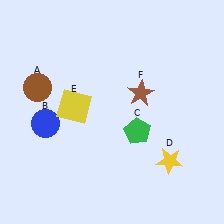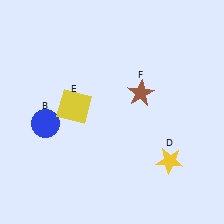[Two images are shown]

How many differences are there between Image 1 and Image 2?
There are 2 differences between the two images.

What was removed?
The green pentagon (C), the brown circle (A) were removed in Image 2.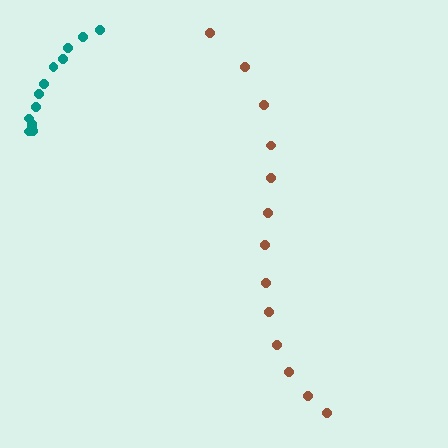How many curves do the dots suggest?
There are 2 distinct paths.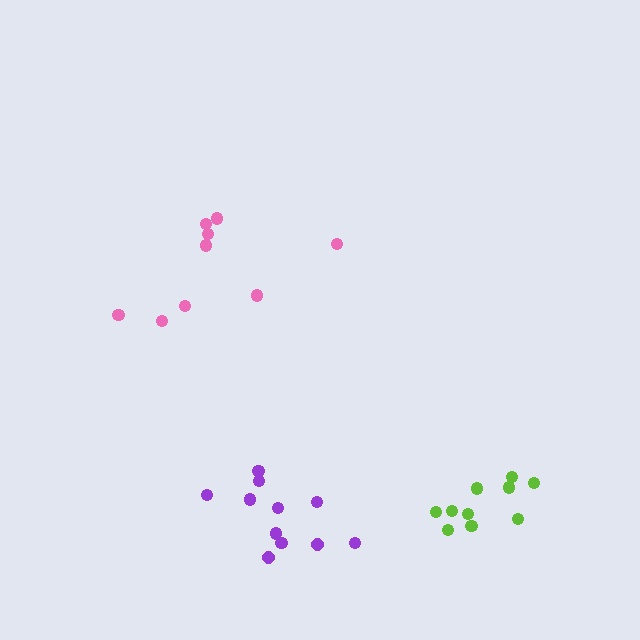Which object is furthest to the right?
The lime cluster is rightmost.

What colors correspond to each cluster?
The clusters are colored: pink, lime, purple.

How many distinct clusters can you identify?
There are 3 distinct clusters.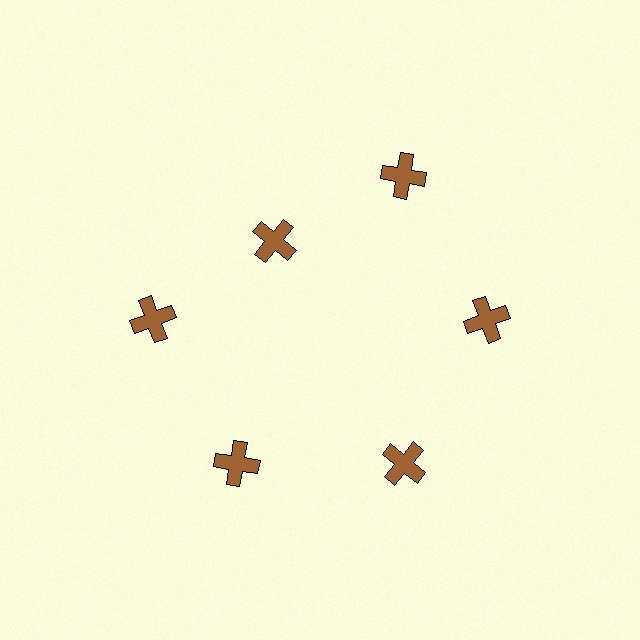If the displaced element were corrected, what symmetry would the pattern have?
It would have 6-fold rotational symmetry — the pattern would map onto itself every 60 degrees.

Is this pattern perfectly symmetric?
No. The 6 brown crosses are arranged in a ring, but one element near the 11 o'clock position is pulled inward toward the center, breaking the 6-fold rotational symmetry.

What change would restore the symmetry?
The symmetry would be restored by moving it outward, back onto the ring so that all 6 crosses sit at equal angles and equal distance from the center.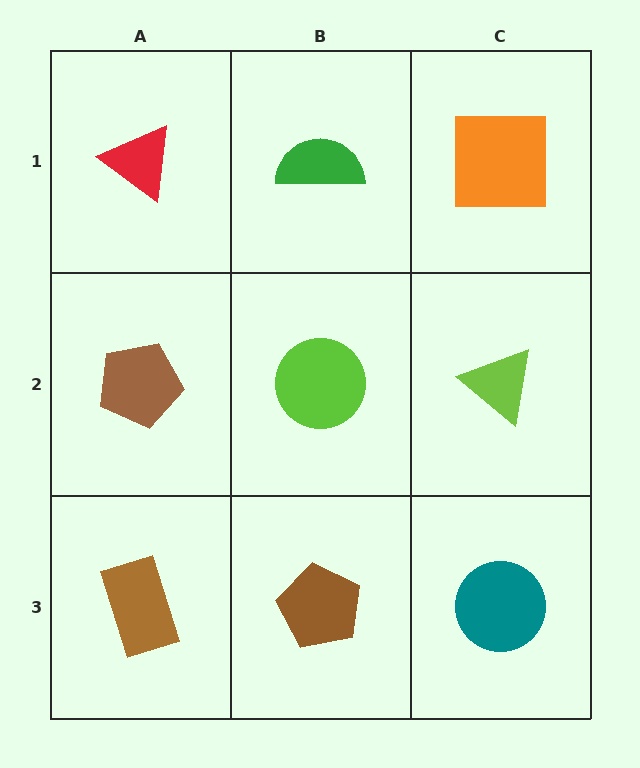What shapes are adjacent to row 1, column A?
A brown pentagon (row 2, column A), a green semicircle (row 1, column B).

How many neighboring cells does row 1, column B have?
3.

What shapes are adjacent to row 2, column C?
An orange square (row 1, column C), a teal circle (row 3, column C), a lime circle (row 2, column B).